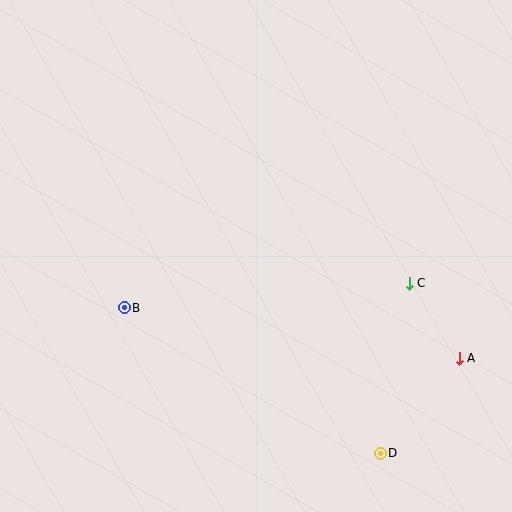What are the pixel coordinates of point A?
Point A is at (459, 358).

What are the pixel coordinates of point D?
Point D is at (380, 453).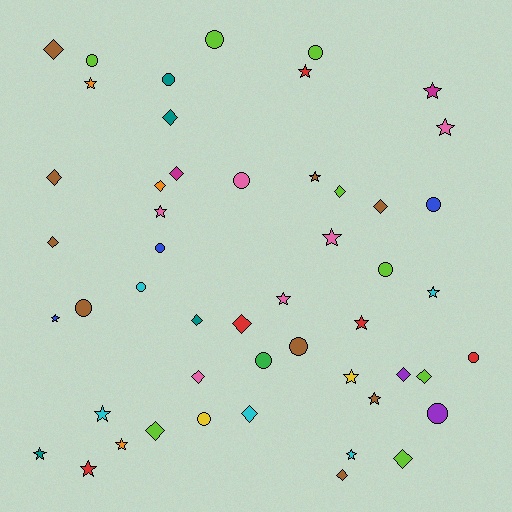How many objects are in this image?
There are 50 objects.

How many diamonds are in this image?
There are 17 diamonds.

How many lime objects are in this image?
There are 8 lime objects.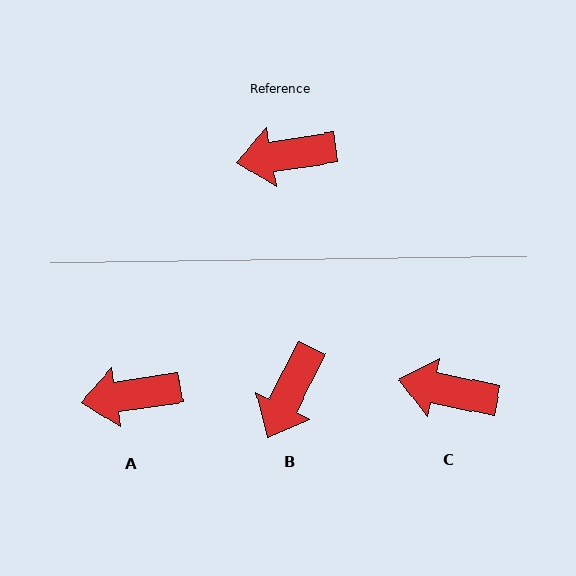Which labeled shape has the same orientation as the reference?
A.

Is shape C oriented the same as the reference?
No, it is off by about 21 degrees.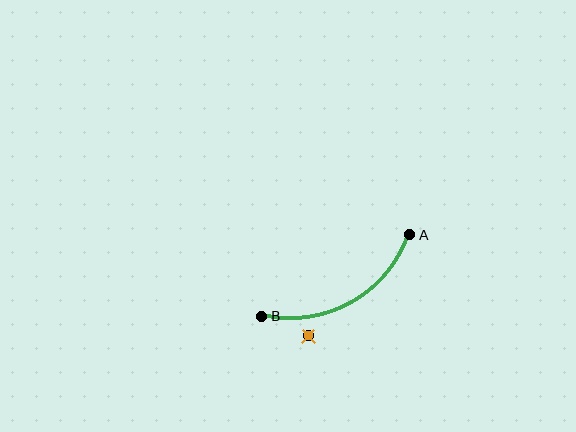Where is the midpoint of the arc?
The arc midpoint is the point on the curve farthest from the straight line joining A and B. It sits below that line.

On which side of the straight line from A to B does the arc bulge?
The arc bulges below the straight line connecting A and B.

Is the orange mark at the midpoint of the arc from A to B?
No — the orange mark does not lie on the arc at all. It sits slightly outside the curve.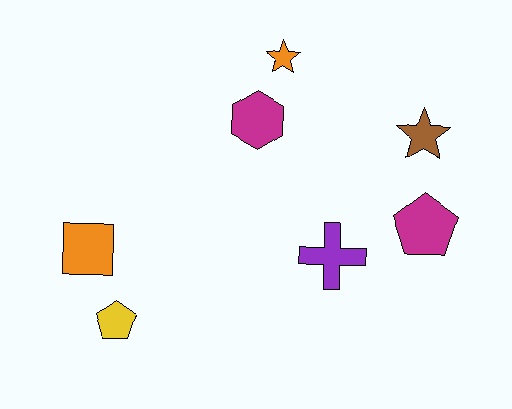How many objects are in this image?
There are 7 objects.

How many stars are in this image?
There are 2 stars.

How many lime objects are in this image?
There are no lime objects.